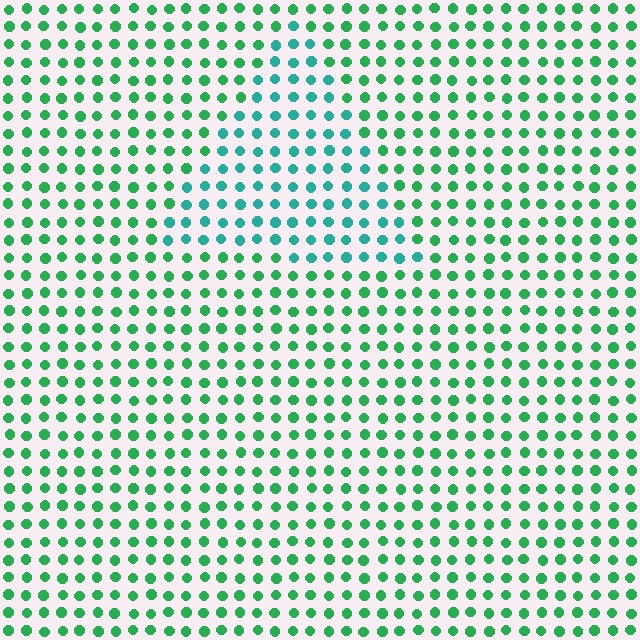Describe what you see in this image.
The image is filled with small green elements in a uniform arrangement. A triangle-shaped region is visible where the elements are tinted to a slightly different hue, forming a subtle color boundary.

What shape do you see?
I see a triangle.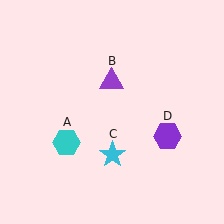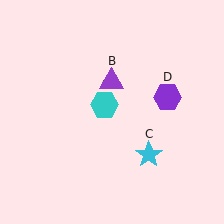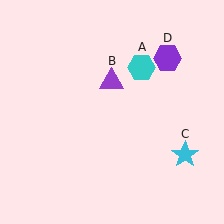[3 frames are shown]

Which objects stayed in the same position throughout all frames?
Purple triangle (object B) remained stationary.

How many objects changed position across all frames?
3 objects changed position: cyan hexagon (object A), cyan star (object C), purple hexagon (object D).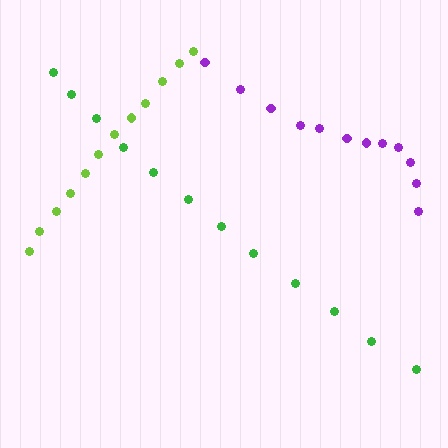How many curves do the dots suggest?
There are 3 distinct paths.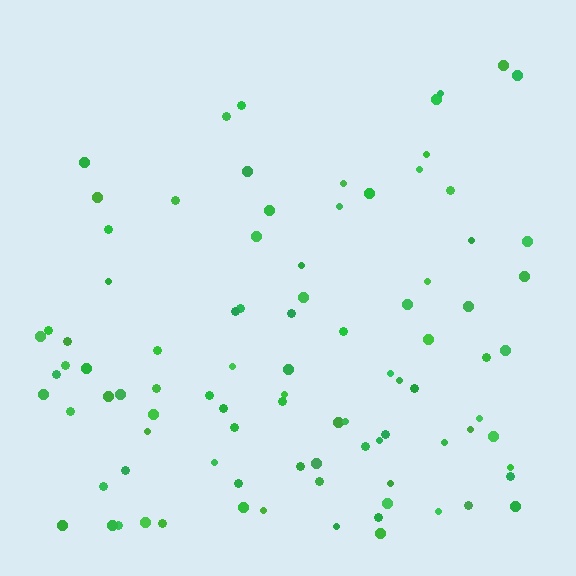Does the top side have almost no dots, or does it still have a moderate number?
Still a moderate number, just noticeably fewer than the bottom.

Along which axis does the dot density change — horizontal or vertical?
Vertical.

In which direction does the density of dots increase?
From top to bottom, with the bottom side densest.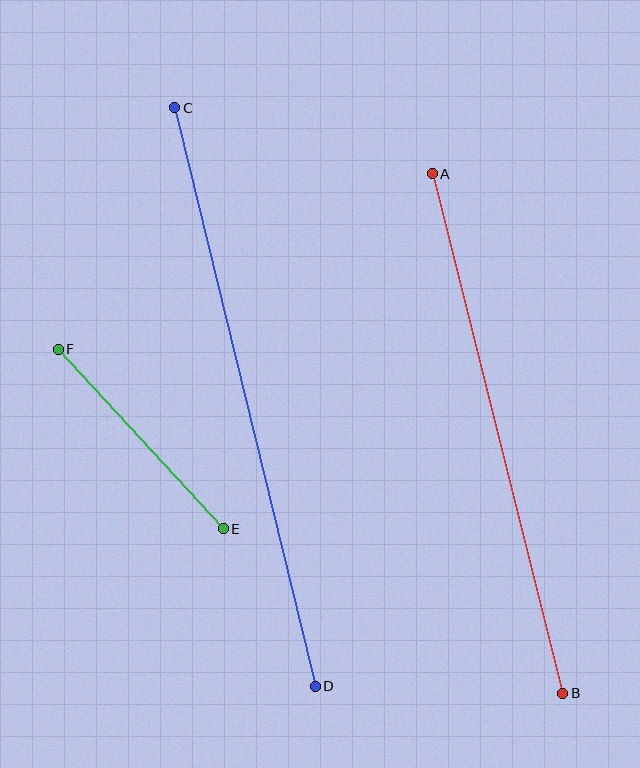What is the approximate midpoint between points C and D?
The midpoint is at approximately (245, 397) pixels.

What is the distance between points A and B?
The distance is approximately 535 pixels.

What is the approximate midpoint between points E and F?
The midpoint is at approximately (141, 439) pixels.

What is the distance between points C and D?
The distance is approximately 595 pixels.